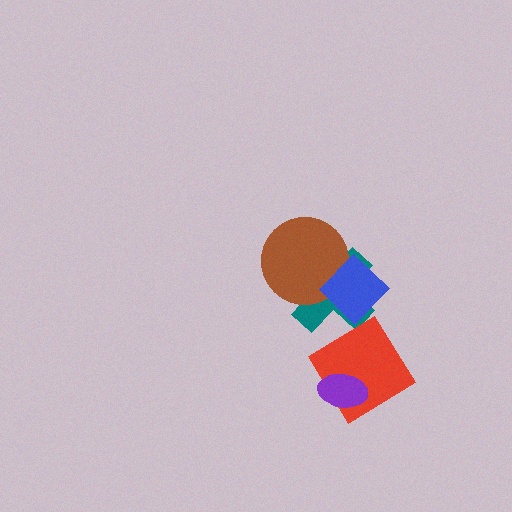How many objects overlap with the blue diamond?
2 objects overlap with the blue diamond.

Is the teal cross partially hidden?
Yes, it is partially covered by another shape.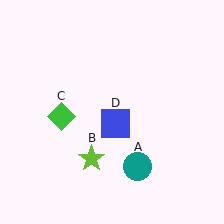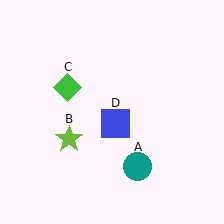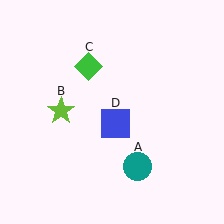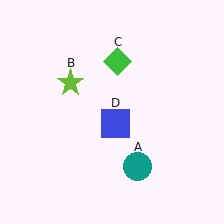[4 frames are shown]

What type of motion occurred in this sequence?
The lime star (object B), green diamond (object C) rotated clockwise around the center of the scene.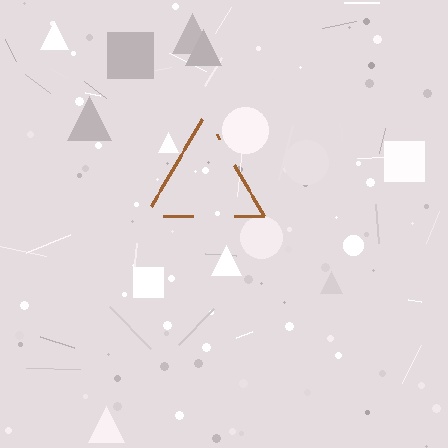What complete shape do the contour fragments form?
The contour fragments form a triangle.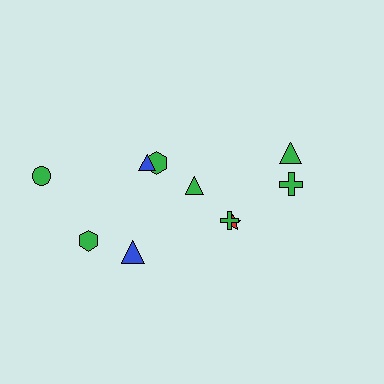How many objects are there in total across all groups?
There are 10 objects.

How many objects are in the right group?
There are 4 objects.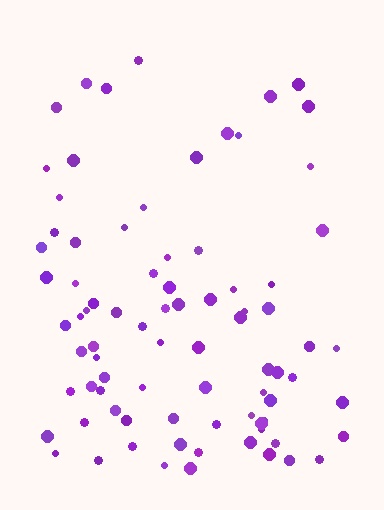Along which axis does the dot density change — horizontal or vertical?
Vertical.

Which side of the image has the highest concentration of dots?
The bottom.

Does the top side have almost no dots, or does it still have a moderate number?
Still a moderate number, just noticeably fewer than the bottom.